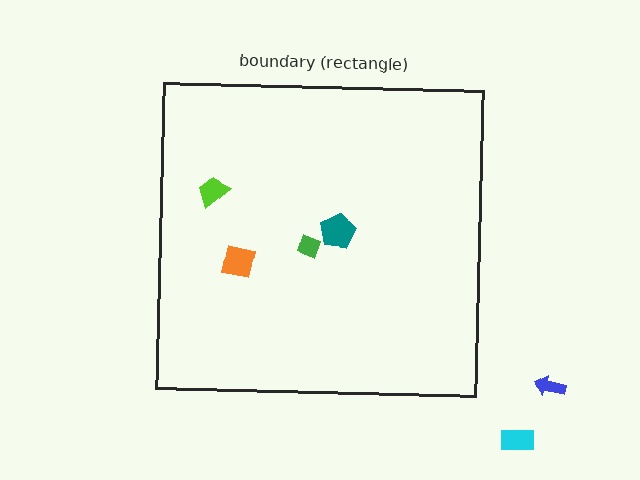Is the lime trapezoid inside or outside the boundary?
Inside.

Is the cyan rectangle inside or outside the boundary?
Outside.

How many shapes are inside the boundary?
4 inside, 2 outside.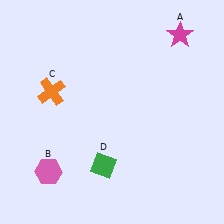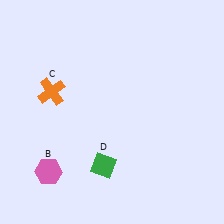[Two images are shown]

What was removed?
The magenta star (A) was removed in Image 2.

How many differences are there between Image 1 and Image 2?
There is 1 difference between the two images.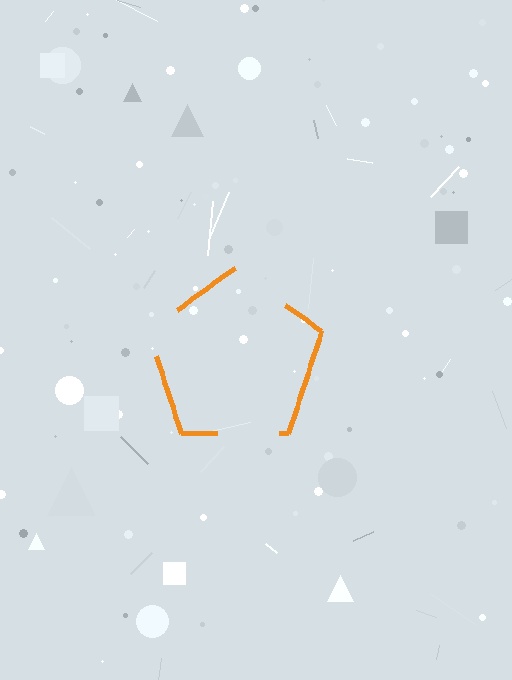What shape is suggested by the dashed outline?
The dashed outline suggests a pentagon.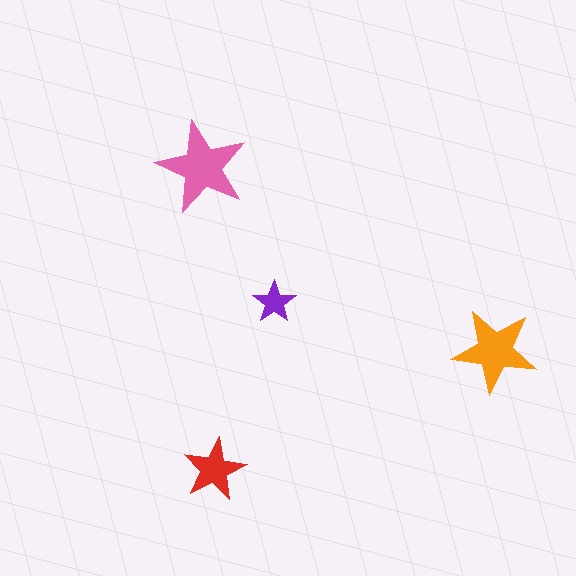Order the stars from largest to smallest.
the pink one, the orange one, the red one, the purple one.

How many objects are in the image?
There are 4 objects in the image.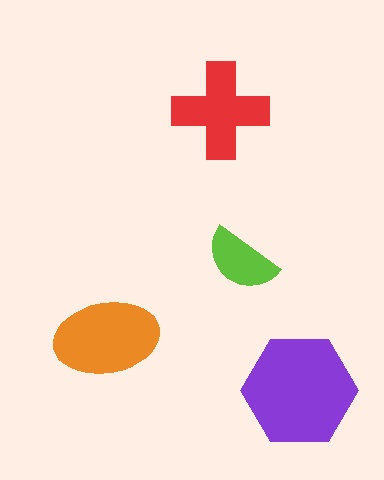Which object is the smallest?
The lime semicircle.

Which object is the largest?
The purple hexagon.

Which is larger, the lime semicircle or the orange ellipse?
The orange ellipse.